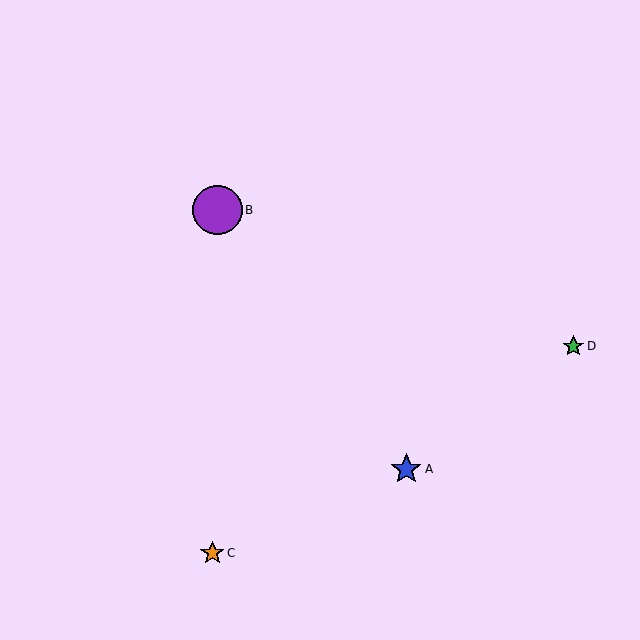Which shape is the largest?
The purple circle (labeled B) is the largest.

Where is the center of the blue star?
The center of the blue star is at (406, 469).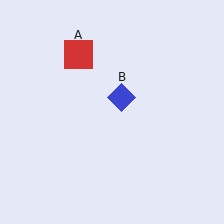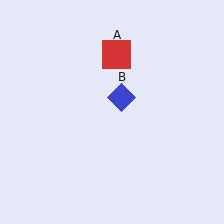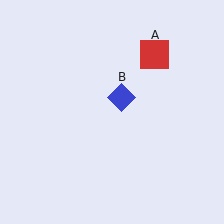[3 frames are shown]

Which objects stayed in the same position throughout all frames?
Blue diamond (object B) remained stationary.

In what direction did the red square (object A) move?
The red square (object A) moved right.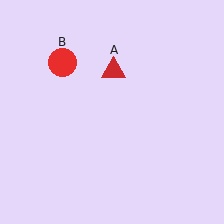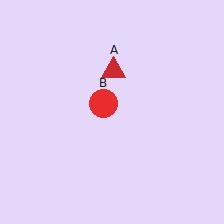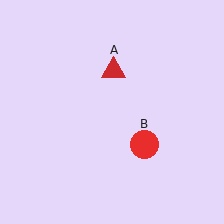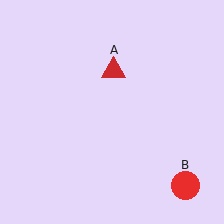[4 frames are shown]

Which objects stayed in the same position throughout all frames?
Red triangle (object A) remained stationary.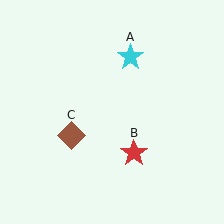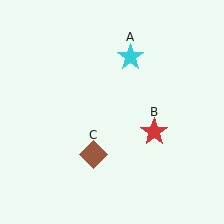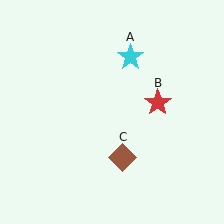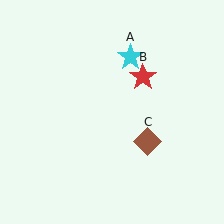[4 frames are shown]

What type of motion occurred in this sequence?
The red star (object B), brown diamond (object C) rotated counterclockwise around the center of the scene.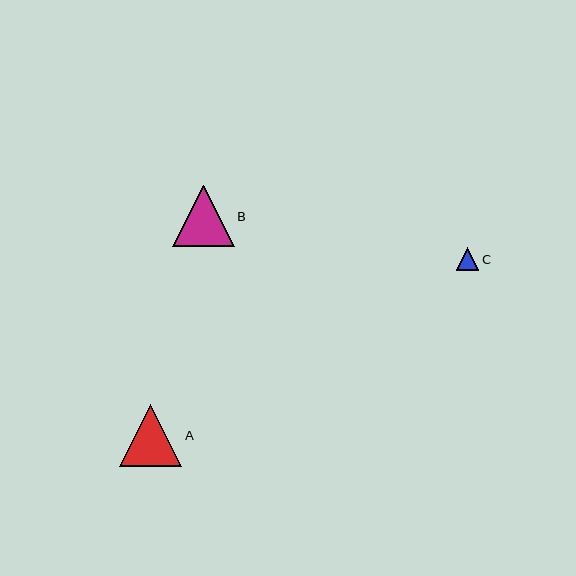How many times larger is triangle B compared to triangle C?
Triangle B is approximately 2.7 times the size of triangle C.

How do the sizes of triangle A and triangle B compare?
Triangle A and triangle B are approximately the same size.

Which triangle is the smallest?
Triangle C is the smallest with a size of approximately 22 pixels.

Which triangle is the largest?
Triangle A is the largest with a size of approximately 62 pixels.